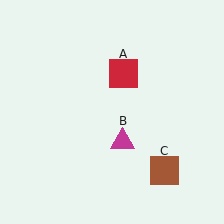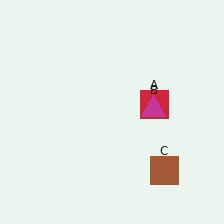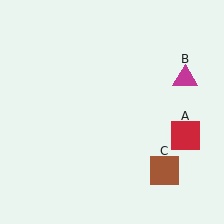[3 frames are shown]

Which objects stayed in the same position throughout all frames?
Brown square (object C) remained stationary.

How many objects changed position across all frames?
2 objects changed position: red square (object A), magenta triangle (object B).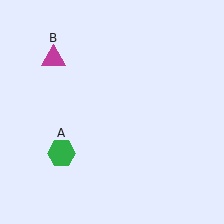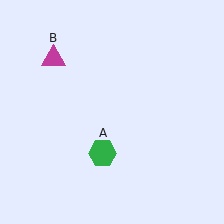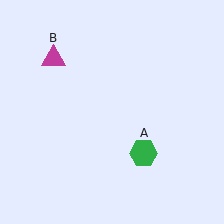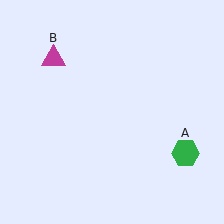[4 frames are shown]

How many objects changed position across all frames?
1 object changed position: green hexagon (object A).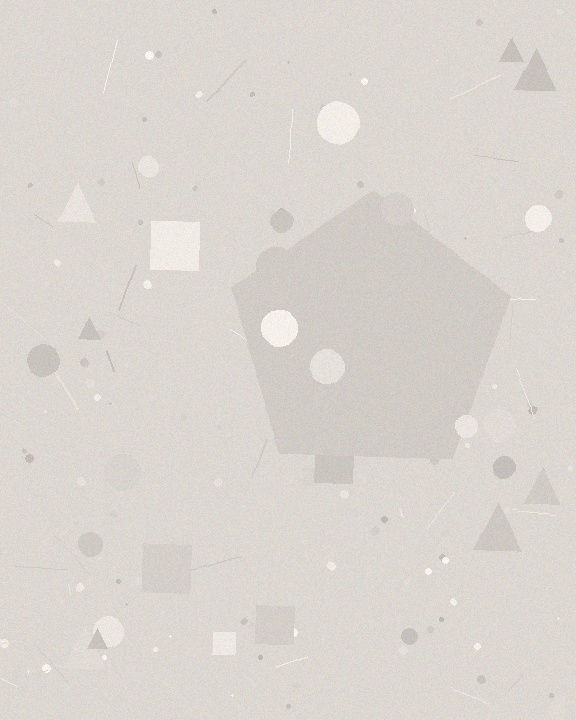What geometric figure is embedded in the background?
A pentagon is embedded in the background.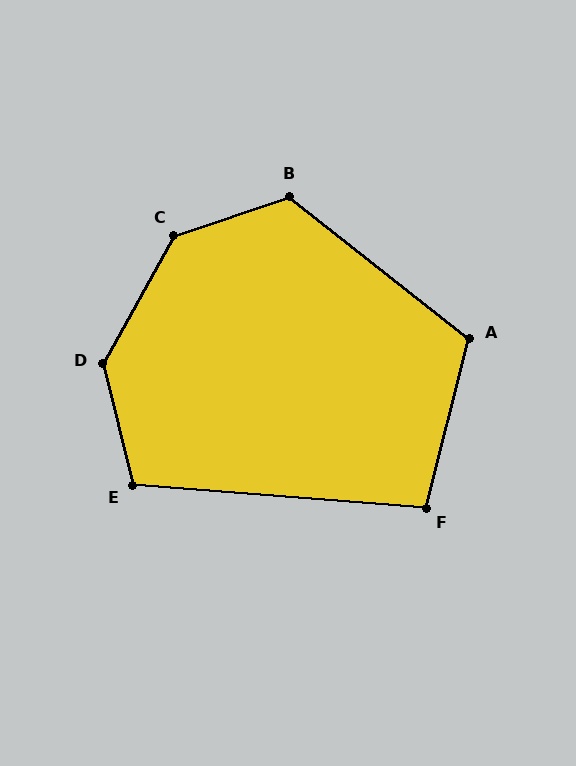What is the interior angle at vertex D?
Approximately 137 degrees (obtuse).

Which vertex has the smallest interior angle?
F, at approximately 100 degrees.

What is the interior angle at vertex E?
Approximately 108 degrees (obtuse).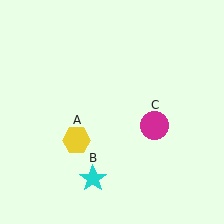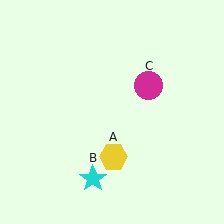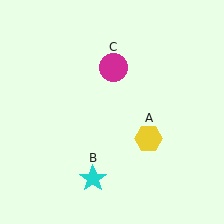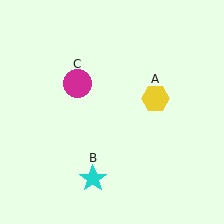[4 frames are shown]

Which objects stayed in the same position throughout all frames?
Cyan star (object B) remained stationary.